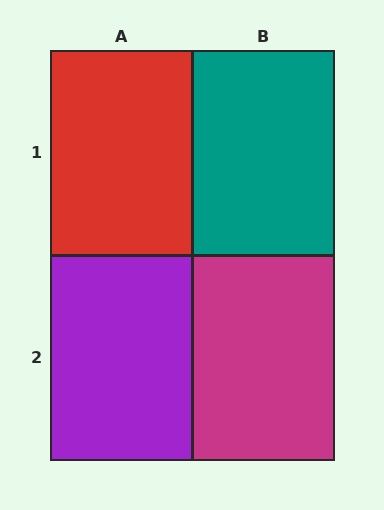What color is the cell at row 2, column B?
Magenta.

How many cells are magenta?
1 cell is magenta.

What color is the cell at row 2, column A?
Purple.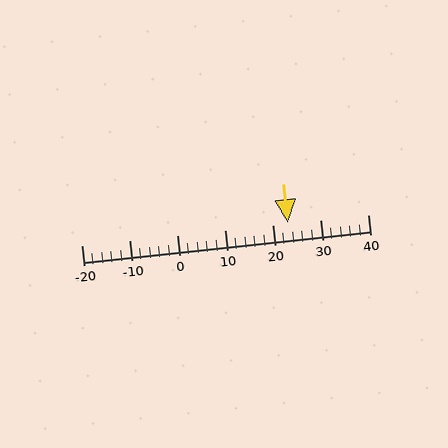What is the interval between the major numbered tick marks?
The major tick marks are spaced 10 units apart.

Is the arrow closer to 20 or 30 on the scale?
The arrow is closer to 20.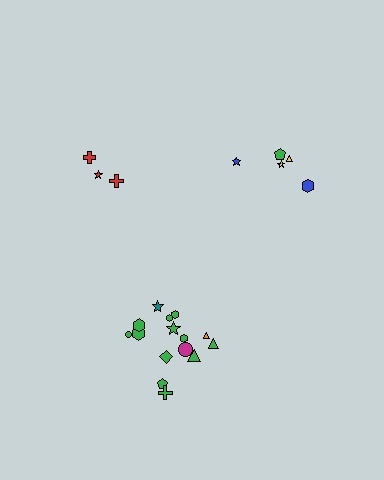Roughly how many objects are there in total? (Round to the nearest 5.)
Roughly 25 objects in total.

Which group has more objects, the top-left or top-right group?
The top-right group.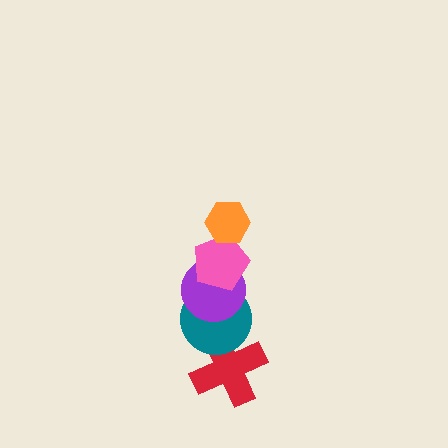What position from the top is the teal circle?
The teal circle is 4th from the top.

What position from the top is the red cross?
The red cross is 5th from the top.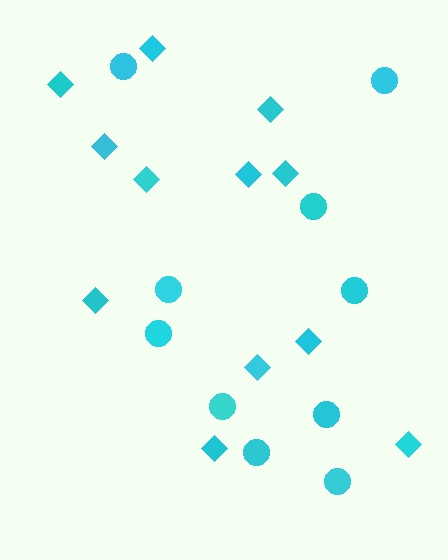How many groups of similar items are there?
There are 2 groups: one group of diamonds (12) and one group of circles (10).